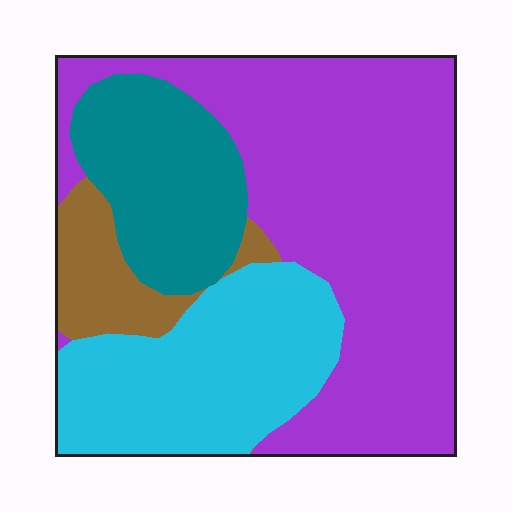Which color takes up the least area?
Brown, at roughly 10%.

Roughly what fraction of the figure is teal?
Teal takes up about one sixth (1/6) of the figure.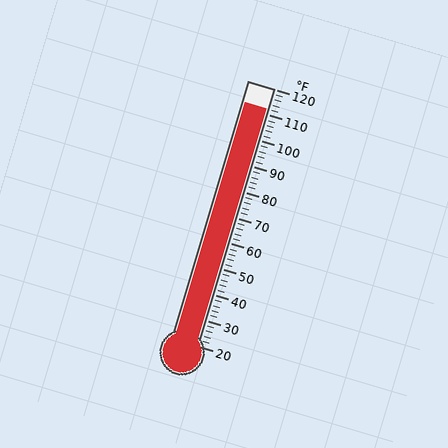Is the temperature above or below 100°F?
The temperature is above 100°F.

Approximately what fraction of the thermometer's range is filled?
The thermometer is filled to approximately 90% of its range.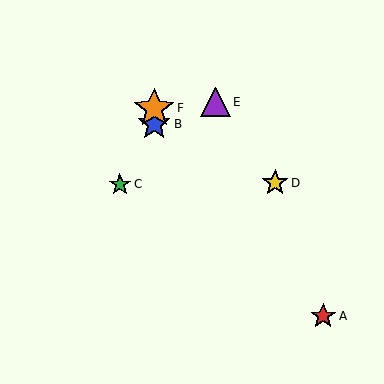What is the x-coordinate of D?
Object D is at x≈275.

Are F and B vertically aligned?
Yes, both are at x≈154.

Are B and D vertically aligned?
No, B is at x≈154 and D is at x≈275.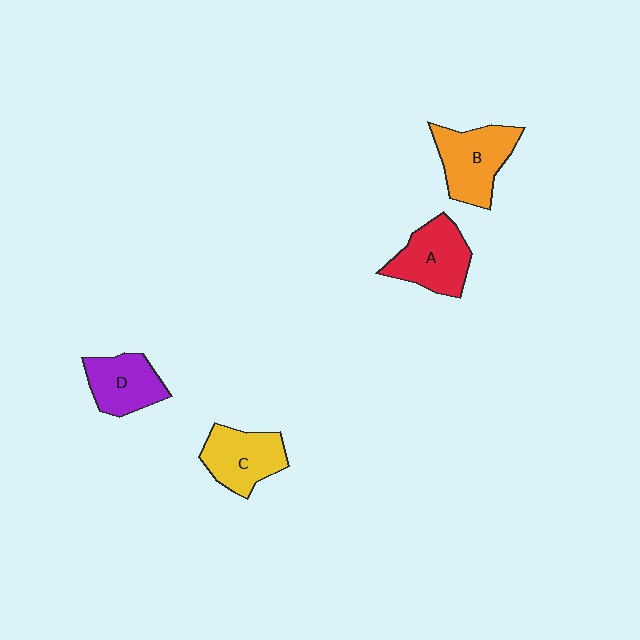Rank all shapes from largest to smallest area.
From largest to smallest: B (orange), A (red), C (yellow), D (purple).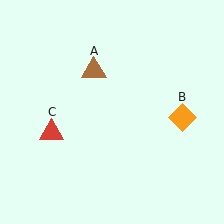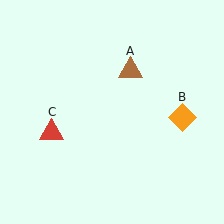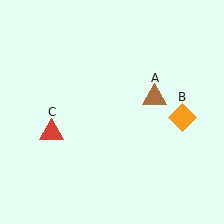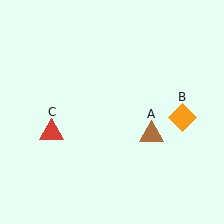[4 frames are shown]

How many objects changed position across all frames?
1 object changed position: brown triangle (object A).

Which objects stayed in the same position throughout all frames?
Orange diamond (object B) and red triangle (object C) remained stationary.